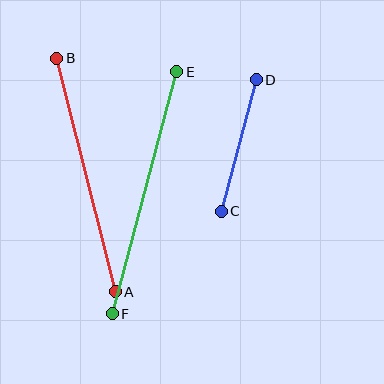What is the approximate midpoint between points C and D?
The midpoint is at approximately (239, 145) pixels.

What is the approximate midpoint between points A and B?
The midpoint is at approximately (86, 175) pixels.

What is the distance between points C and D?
The distance is approximately 136 pixels.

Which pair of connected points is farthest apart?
Points E and F are farthest apart.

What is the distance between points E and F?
The distance is approximately 250 pixels.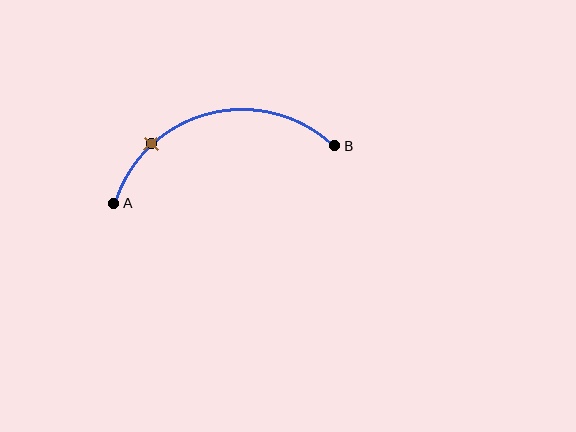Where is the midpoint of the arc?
The arc midpoint is the point on the curve farthest from the straight line joining A and B. It sits above that line.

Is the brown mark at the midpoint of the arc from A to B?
No. The brown mark lies on the arc but is closer to endpoint A. The arc midpoint would be at the point on the curve equidistant along the arc from both A and B.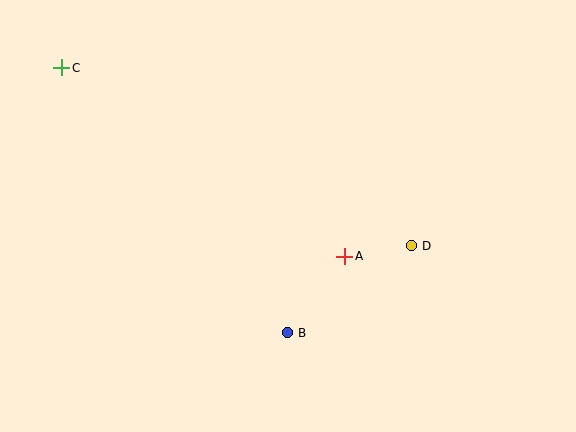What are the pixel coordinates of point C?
Point C is at (62, 68).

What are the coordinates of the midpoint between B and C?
The midpoint between B and C is at (175, 200).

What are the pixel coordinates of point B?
Point B is at (288, 333).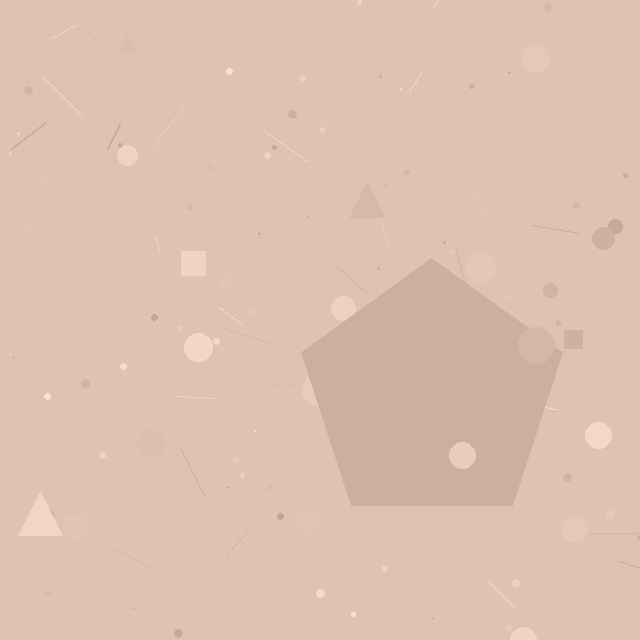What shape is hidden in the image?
A pentagon is hidden in the image.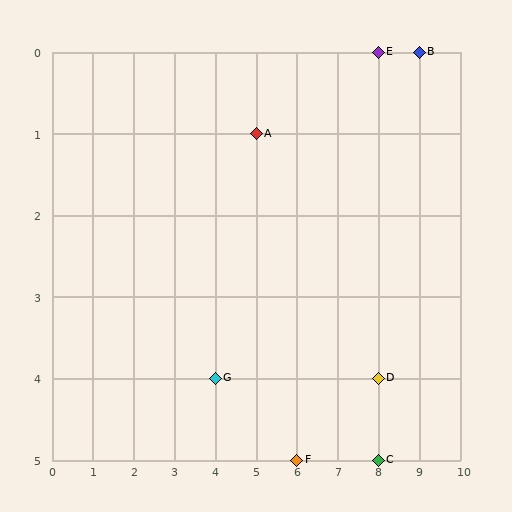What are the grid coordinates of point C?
Point C is at grid coordinates (8, 5).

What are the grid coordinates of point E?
Point E is at grid coordinates (8, 0).